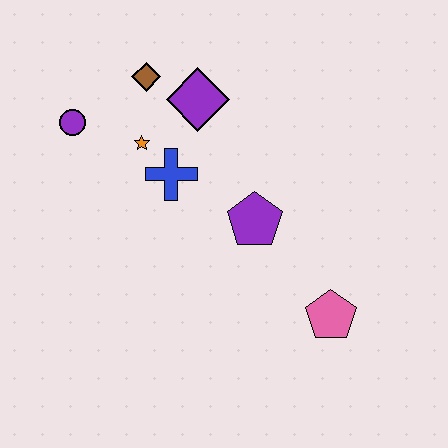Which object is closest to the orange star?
The blue cross is closest to the orange star.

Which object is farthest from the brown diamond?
The pink pentagon is farthest from the brown diamond.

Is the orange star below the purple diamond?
Yes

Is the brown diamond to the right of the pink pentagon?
No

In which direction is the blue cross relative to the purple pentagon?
The blue cross is to the left of the purple pentagon.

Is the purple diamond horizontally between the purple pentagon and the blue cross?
Yes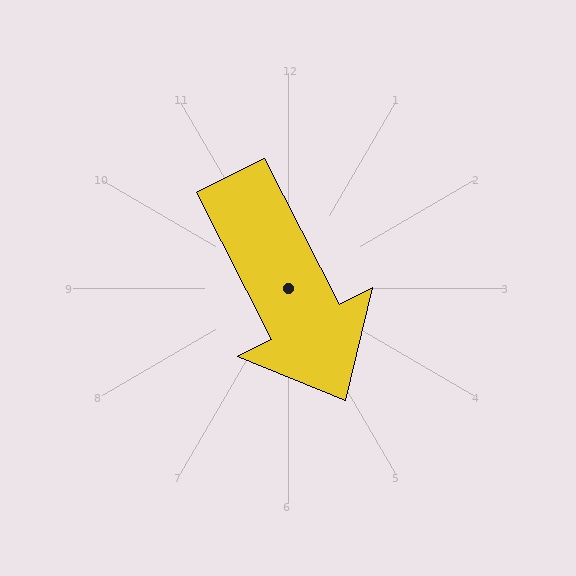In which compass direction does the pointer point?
Southeast.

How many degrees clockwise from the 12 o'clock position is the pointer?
Approximately 153 degrees.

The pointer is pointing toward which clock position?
Roughly 5 o'clock.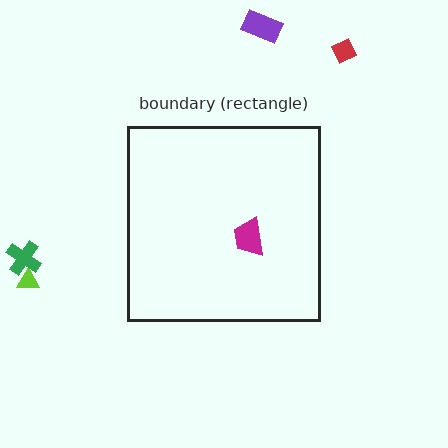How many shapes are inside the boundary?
1 inside, 4 outside.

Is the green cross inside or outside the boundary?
Outside.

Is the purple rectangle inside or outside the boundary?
Outside.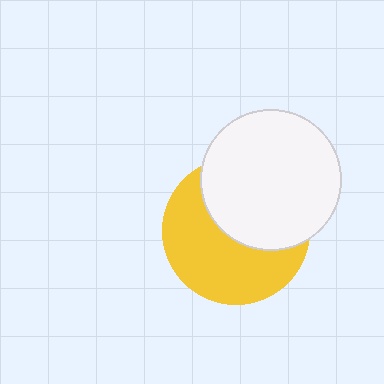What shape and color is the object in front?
The object in front is a white circle.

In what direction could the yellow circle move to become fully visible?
The yellow circle could move down. That would shift it out from behind the white circle entirely.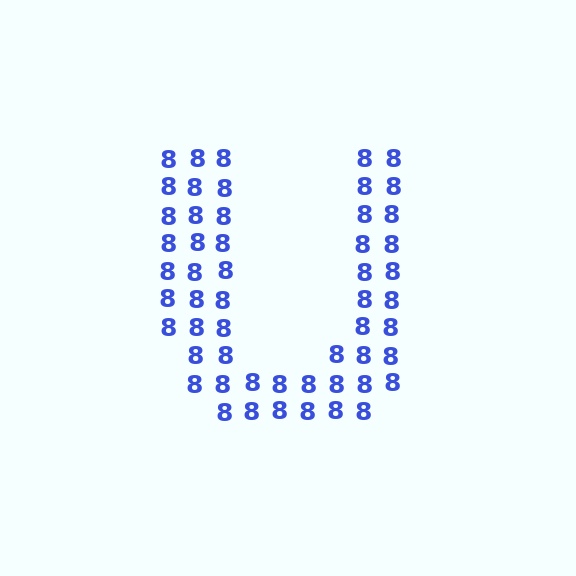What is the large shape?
The large shape is the letter U.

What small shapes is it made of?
It is made of small digit 8's.